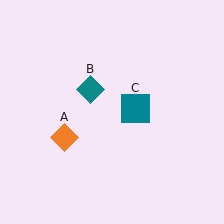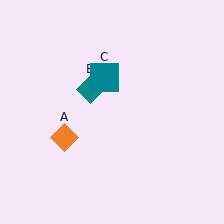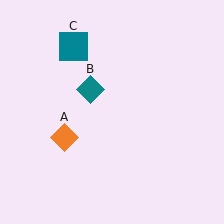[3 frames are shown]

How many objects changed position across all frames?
1 object changed position: teal square (object C).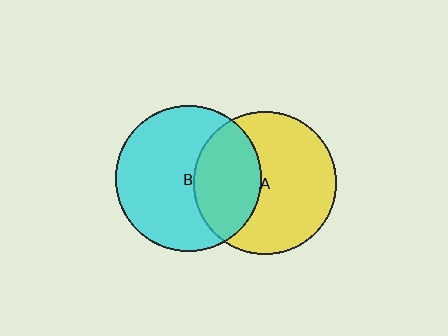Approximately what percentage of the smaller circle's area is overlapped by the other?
Approximately 35%.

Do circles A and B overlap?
Yes.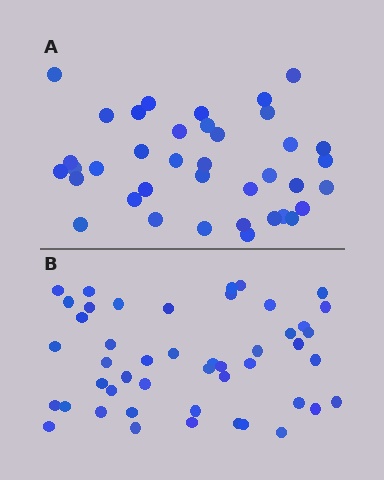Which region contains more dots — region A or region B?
Region B (the bottom region) has more dots.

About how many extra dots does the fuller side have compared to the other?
Region B has roughly 8 or so more dots than region A.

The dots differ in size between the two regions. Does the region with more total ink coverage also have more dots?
No. Region A has more total ink coverage because its dots are larger, but region B actually contains more individual dots. Total area can be misleading — the number of items is what matters here.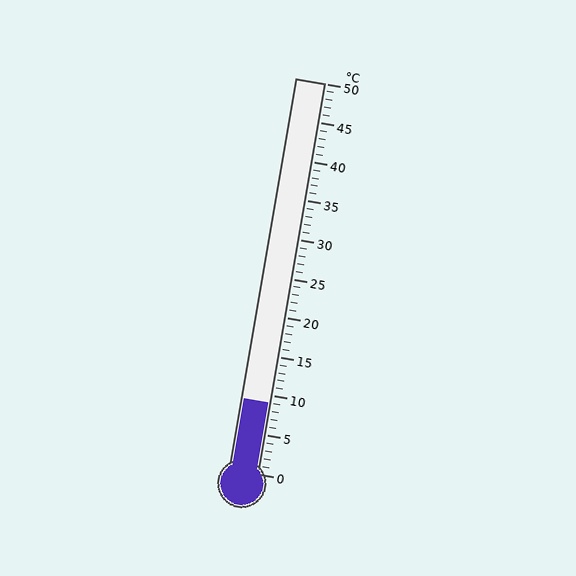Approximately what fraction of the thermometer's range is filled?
The thermometer is filled to approximately 20% of its range.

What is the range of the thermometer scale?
The thermometer scale ranges from 0°C to 50°C.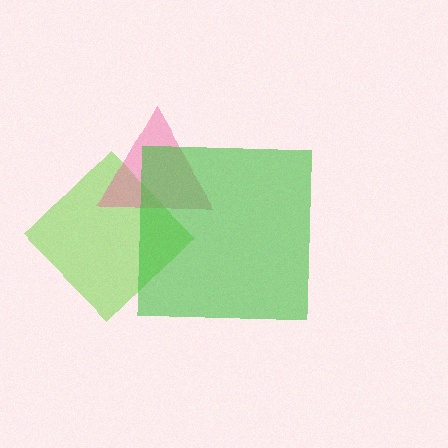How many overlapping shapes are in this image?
There are 3 overlapping shapes in the image.